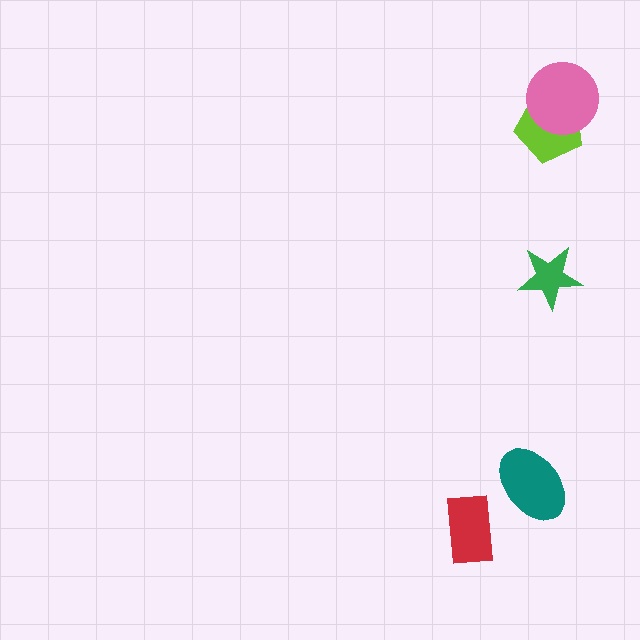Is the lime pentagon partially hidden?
Yes, it is partially covered by another shape.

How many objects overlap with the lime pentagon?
1 object overlaps with the lime pentagon.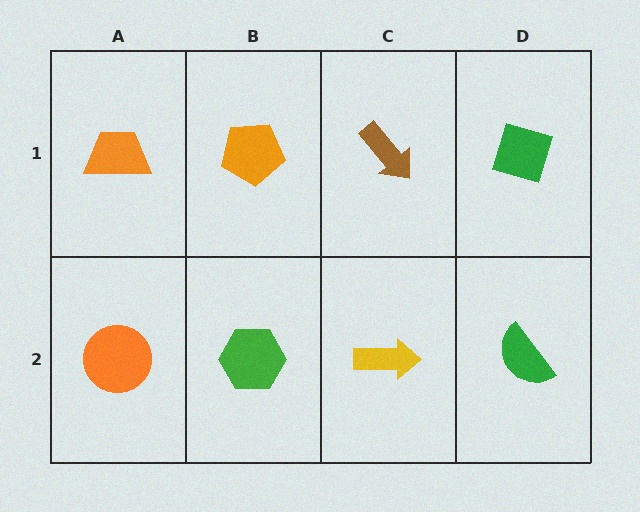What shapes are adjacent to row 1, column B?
A green hexagon (row 2, column B), an orange trapezoid (row 1, column A), a brown arrow (row 1, column C).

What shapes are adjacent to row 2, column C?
A brown arrow (row 1, column C), a green hexagon (row 2, column B), a green semicircle (row 2, column D).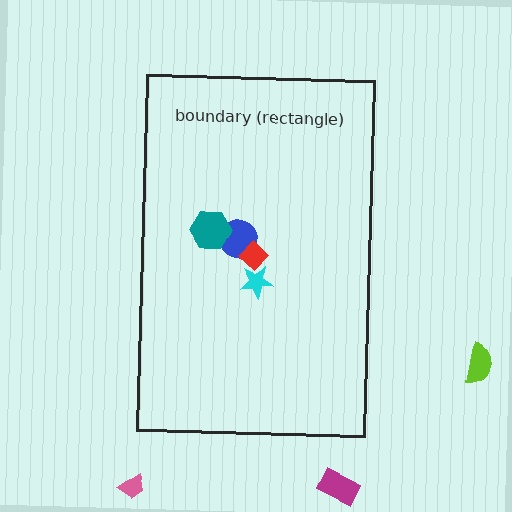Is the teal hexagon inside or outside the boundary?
Inside.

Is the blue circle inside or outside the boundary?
Inside.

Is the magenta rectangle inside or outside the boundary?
Outside.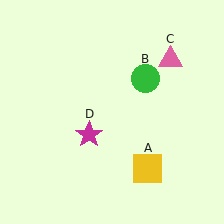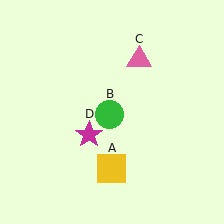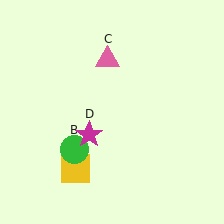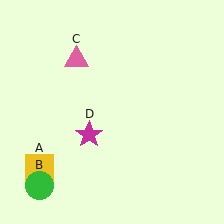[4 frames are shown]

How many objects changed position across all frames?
3 objects changed position: yellow square (object A), green circle (object B), pink triangle (object C).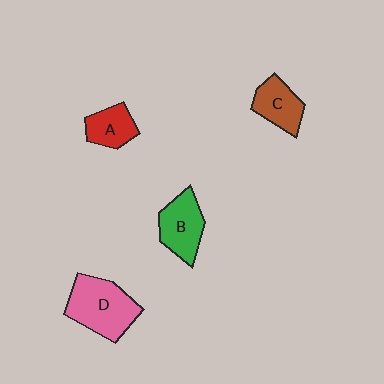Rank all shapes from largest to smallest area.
From largest to smallest: D (pink), B (green), C (brown), A (red).